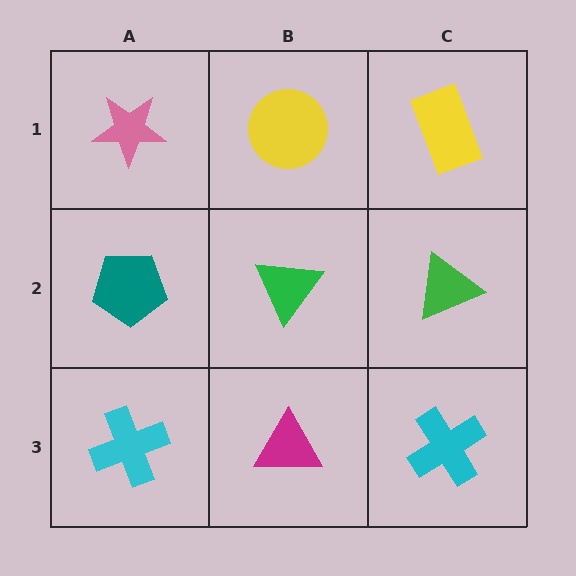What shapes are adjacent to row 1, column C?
A green triangle (row 2, column C), a yellow circle (row 1, column B).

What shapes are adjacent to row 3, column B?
A green triangle (row 2, column B), a cyan cross (row 3, column A), a cyan cross (row 3, column C).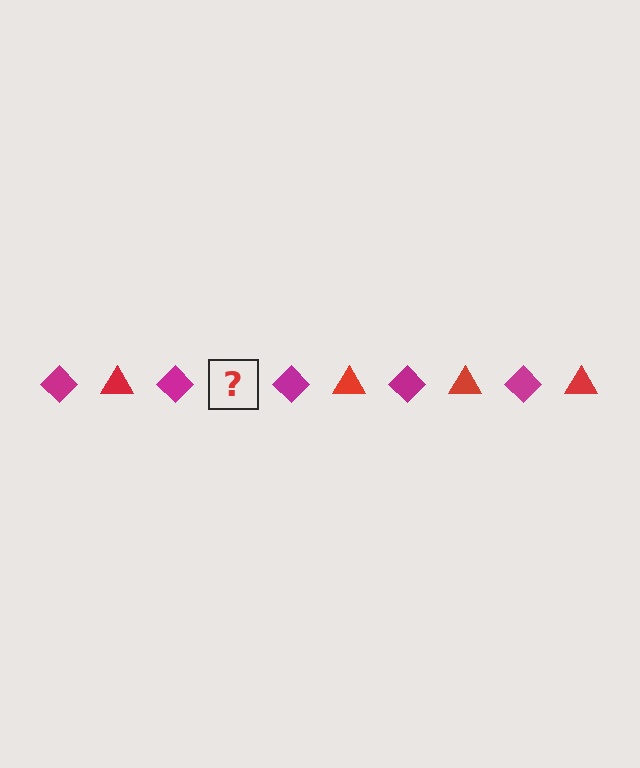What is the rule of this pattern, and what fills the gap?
The rule is that the pattern alternates between magenta diamond and red triangle. The gap should be filled with a red triangle.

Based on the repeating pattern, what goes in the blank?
The blank should be a red triangle.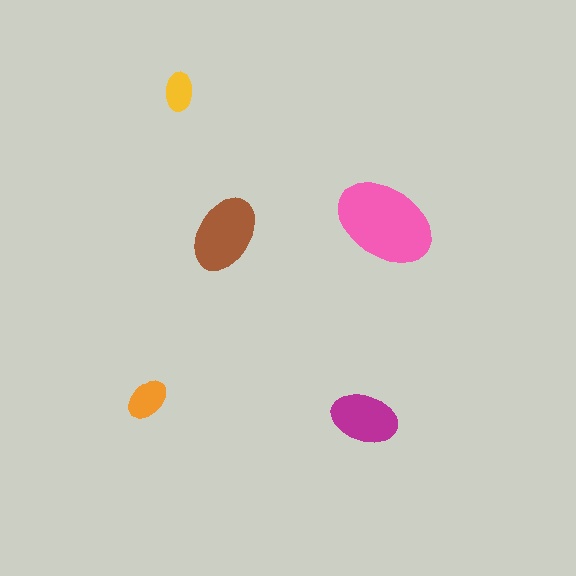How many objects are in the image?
There are 5 objects in the image.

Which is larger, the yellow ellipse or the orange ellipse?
The orange one.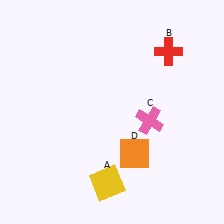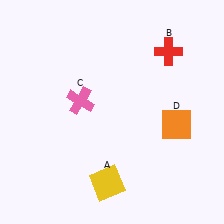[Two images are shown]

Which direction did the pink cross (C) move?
The pink cross (C) moved left.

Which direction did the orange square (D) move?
The orange square (D) moved right.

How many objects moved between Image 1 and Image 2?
2 objects moved between the two images.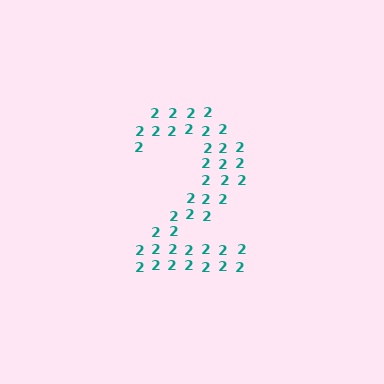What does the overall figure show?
The overall figure shows the digit 2.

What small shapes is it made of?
It is made of small digit 2's.